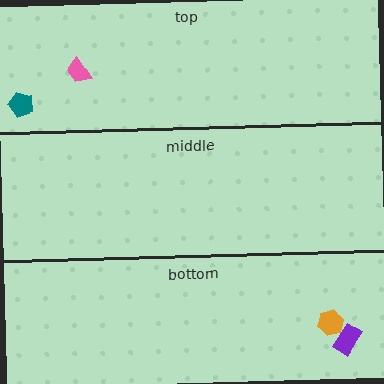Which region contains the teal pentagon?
The top region.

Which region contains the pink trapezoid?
The top region.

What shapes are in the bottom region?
The orange hexagon, the purple rectangle.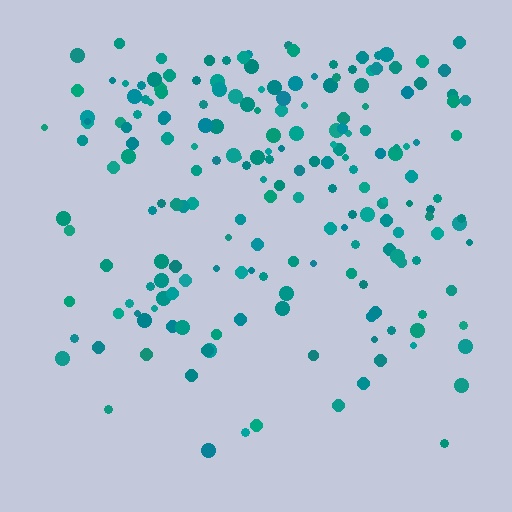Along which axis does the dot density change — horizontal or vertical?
Vertical.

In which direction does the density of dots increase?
From bottom to top, with the top side densest.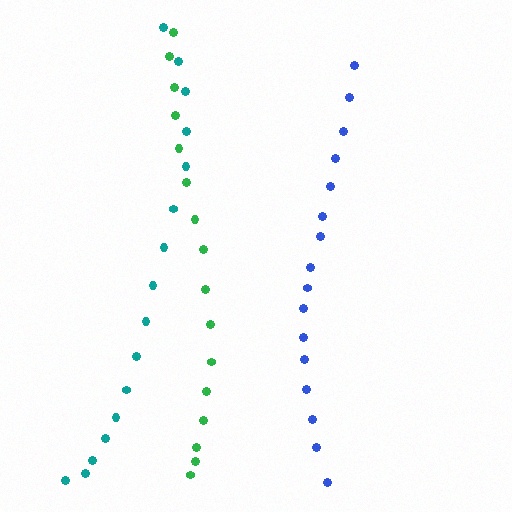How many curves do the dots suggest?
There are 3 distinct paths.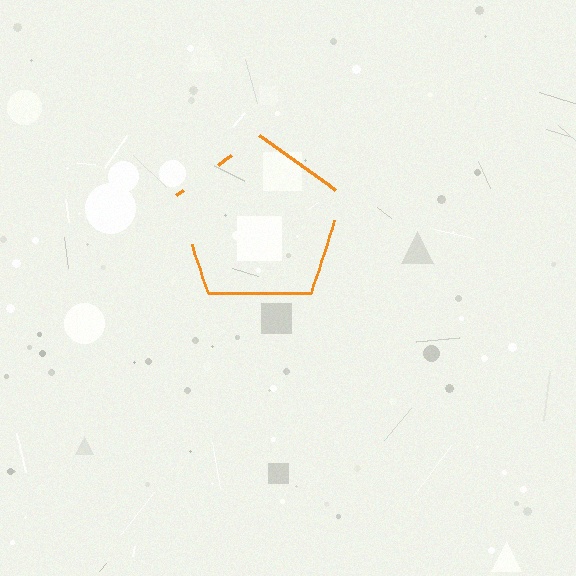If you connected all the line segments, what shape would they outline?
They would outline a pentagon.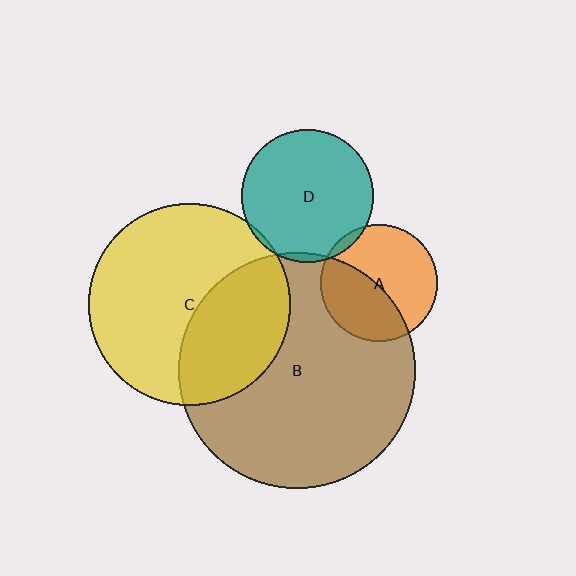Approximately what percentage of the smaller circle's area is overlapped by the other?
Approximately 35%.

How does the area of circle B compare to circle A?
Approximately 4.1 times.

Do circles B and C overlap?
Yes.